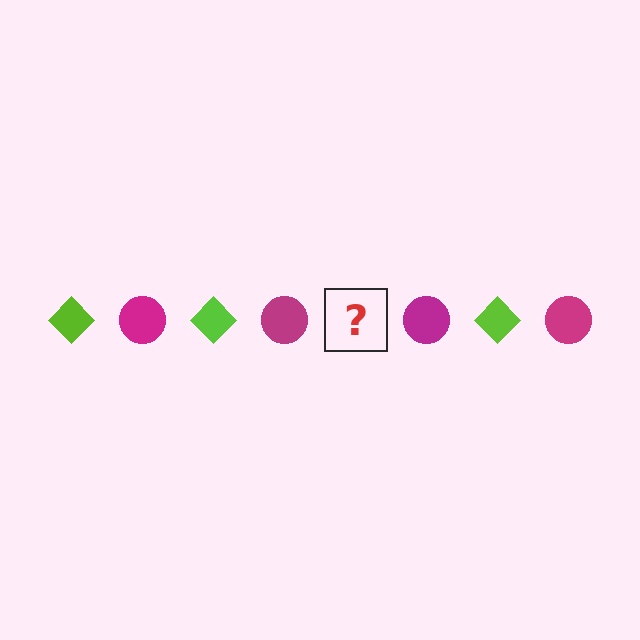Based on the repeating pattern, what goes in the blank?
The blank should be a lime diamond.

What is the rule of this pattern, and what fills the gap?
The rule is that the pattern alternates between lime diamond and magenta circle. The gap should be filled with a lime diamond.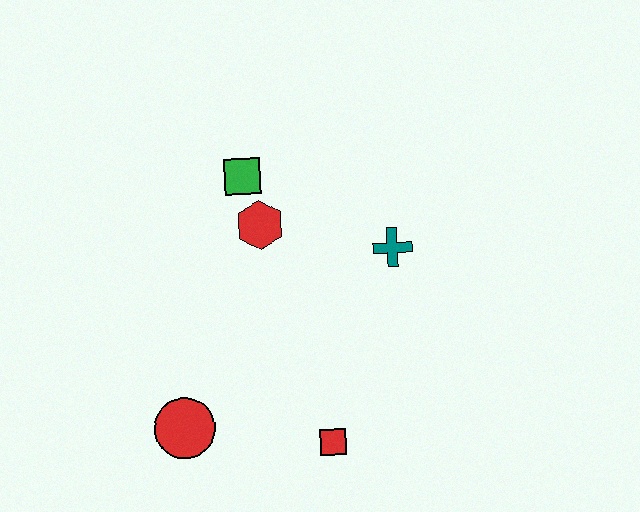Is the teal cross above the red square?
Yes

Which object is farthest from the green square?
The red square is farthest from the green square.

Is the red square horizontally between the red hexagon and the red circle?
No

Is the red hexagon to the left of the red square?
Yes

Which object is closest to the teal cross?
The red hexagon is closest to the teal cross.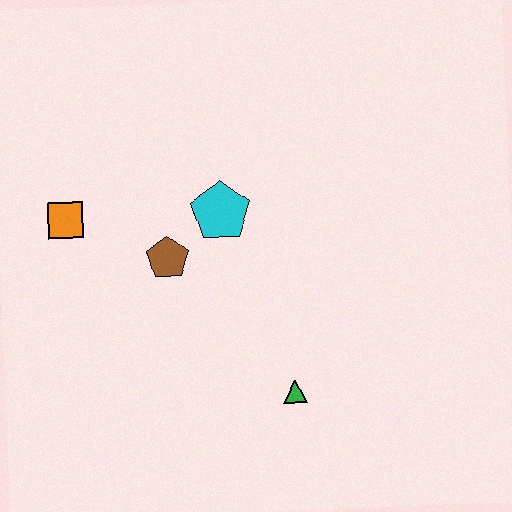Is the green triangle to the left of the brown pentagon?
No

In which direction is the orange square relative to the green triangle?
The orange square is to the left of the green triangle.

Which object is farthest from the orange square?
The green triangle is farthest from the orange square.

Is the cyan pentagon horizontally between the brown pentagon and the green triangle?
Yes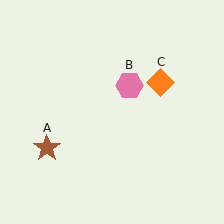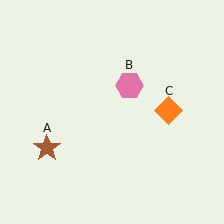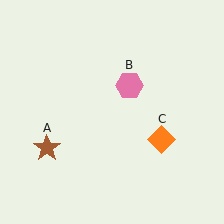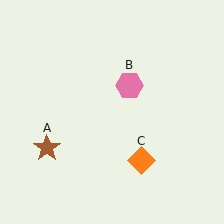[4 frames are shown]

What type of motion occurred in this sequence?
The orange diamond (object C) rotated clockwise around the center of the scene.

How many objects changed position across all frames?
1 object changed position: orange diamond (object C).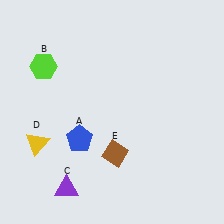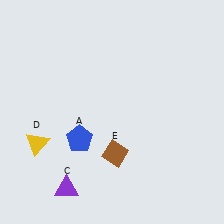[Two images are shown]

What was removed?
The lime hexagon (B) was removed in Image 2.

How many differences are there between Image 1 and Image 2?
There is 1 difference between the two images.